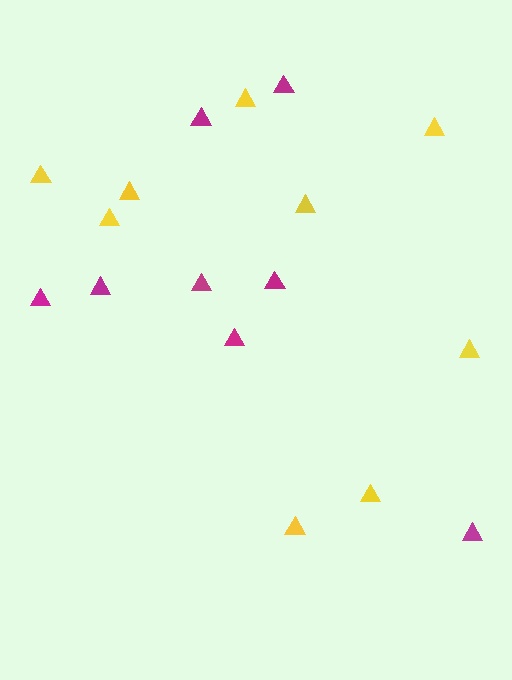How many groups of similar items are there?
There are 2 groups: one group of yellow triangles (9) and one group of magenta triangles (8).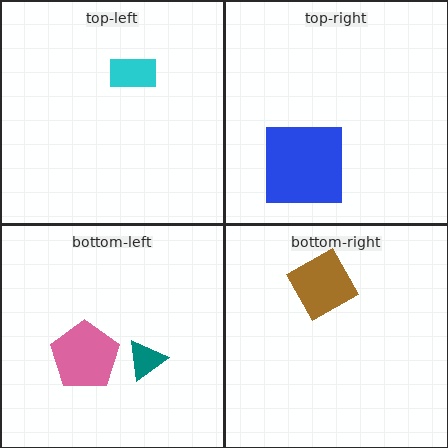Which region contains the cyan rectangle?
The top-left region.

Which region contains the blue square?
The top-right region.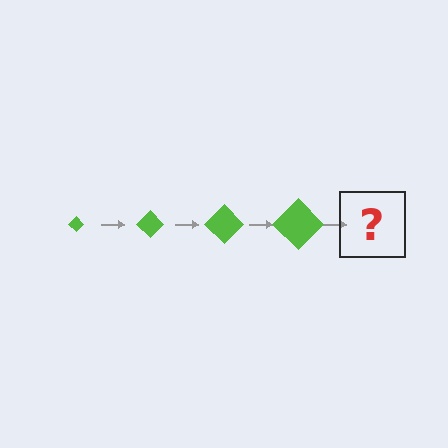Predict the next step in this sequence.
The next step is a lime diamond, larger than the previous one.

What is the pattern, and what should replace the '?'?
The pattern is that the diamond gets progressively larger each step. The '?' should be a lime diamond, larger than the previous one.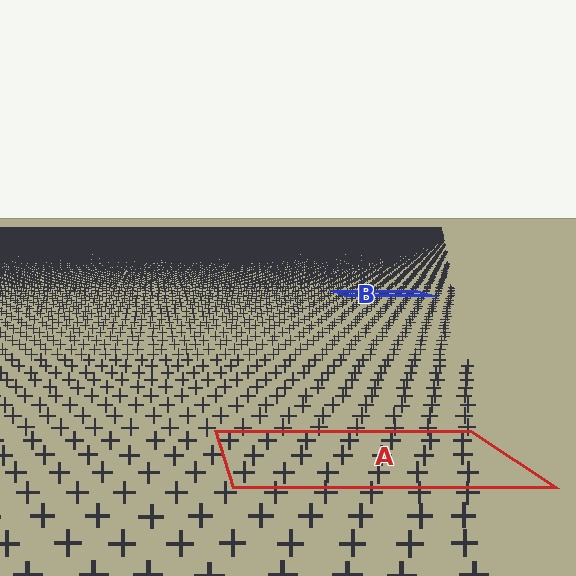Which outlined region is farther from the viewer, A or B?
Region B is farther from the viewer — the texture elements inside it appear smaller and more densely packed.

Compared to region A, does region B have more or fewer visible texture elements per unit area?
Region B has more texture elements per unit area — they are packed more densely because it is farther away.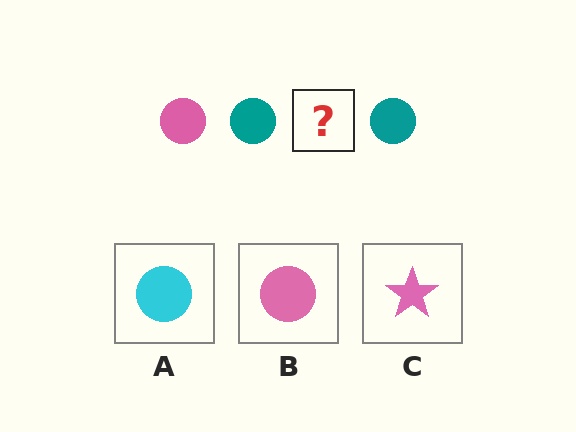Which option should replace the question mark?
Option B.